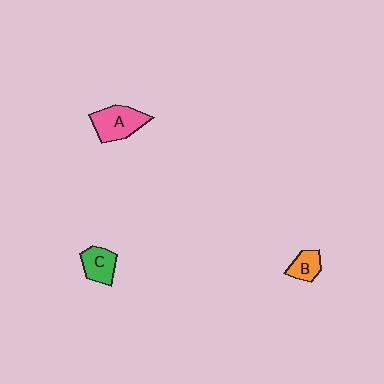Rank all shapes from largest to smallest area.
From largest to smallest: A (pink), C (green), B (orange).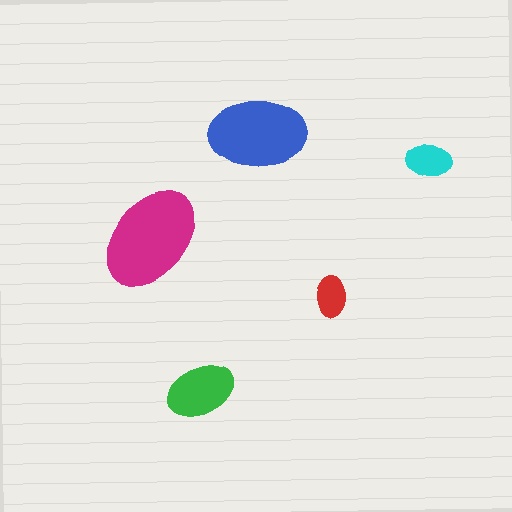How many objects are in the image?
There are 5 objects in the image.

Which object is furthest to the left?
The magenta ellipse is leftmost.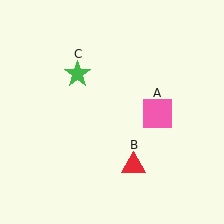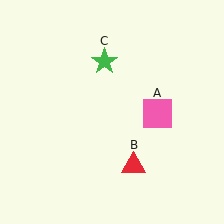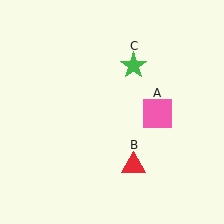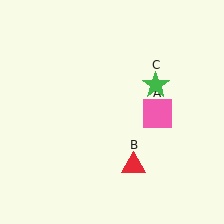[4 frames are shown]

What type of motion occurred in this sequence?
The green star (object C) rotated clockwise around the center of the scene.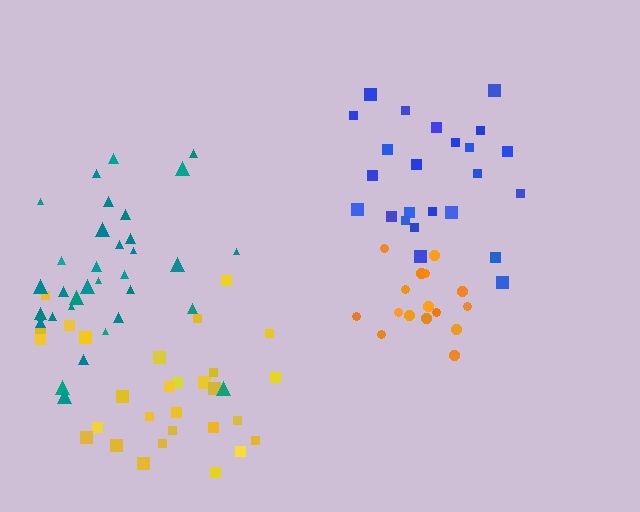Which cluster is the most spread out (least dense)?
Yellow.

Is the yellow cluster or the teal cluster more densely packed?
Teal.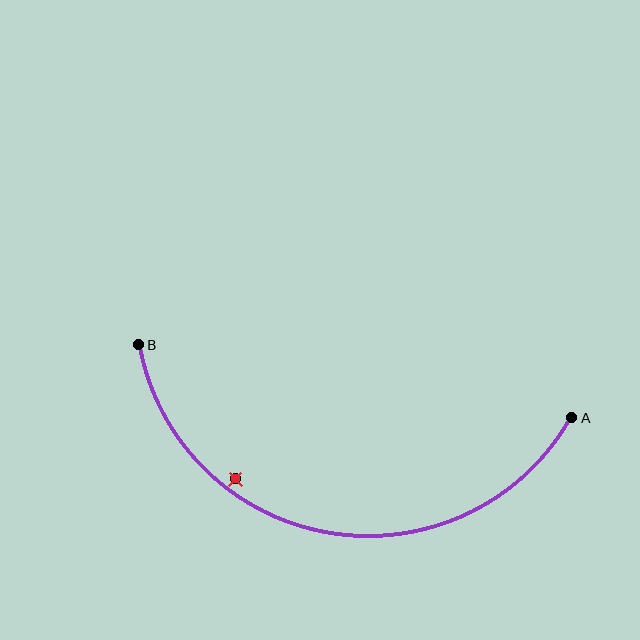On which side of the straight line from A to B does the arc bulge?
The arc bulges below the straight line connecting A and B.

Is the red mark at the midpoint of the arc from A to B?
No — the red mark does not lie on the arc at all. It sits slightly inside the curve.